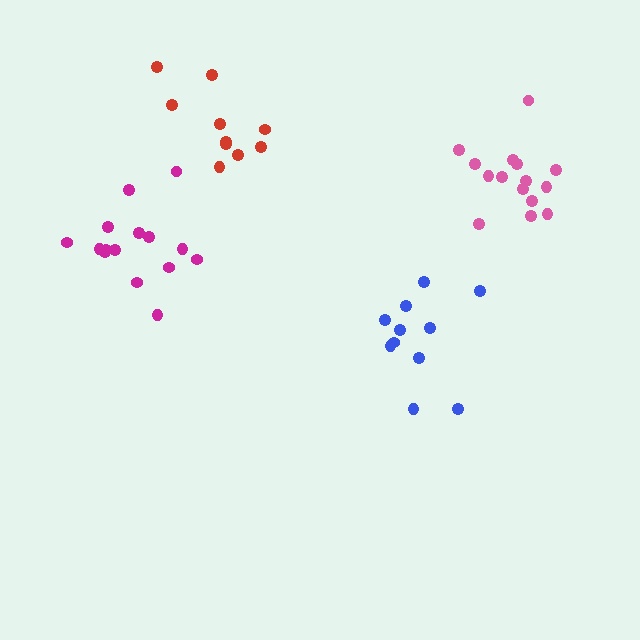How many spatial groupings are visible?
There are 4 spatial groupings.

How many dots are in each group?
Group 1: 15 dots, Group 2: 10 dots, Group 3: 11 dots, Group 4: 15 dots (51 total).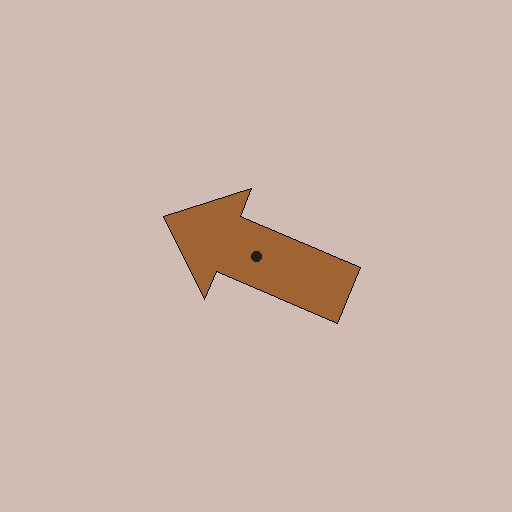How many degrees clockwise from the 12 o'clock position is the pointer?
Approximately 293 degrees.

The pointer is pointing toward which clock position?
Roughly 10 o'clock.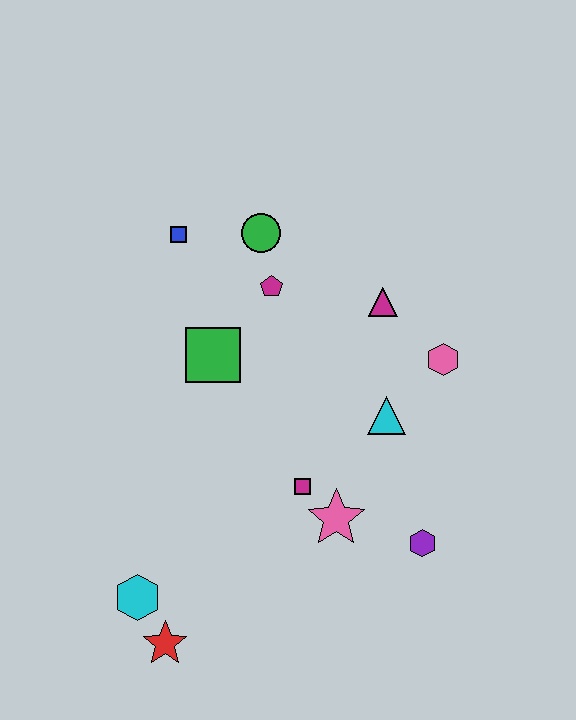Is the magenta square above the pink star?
Yes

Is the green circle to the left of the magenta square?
Yes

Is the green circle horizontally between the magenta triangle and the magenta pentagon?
No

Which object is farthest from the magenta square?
The blue square is farthest from the magenta square.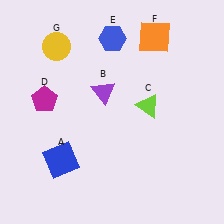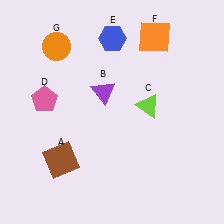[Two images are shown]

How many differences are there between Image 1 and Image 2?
There are 3 differences between the two images.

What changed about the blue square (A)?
In Image 1, A is blue. In Image 2, it changed to brown.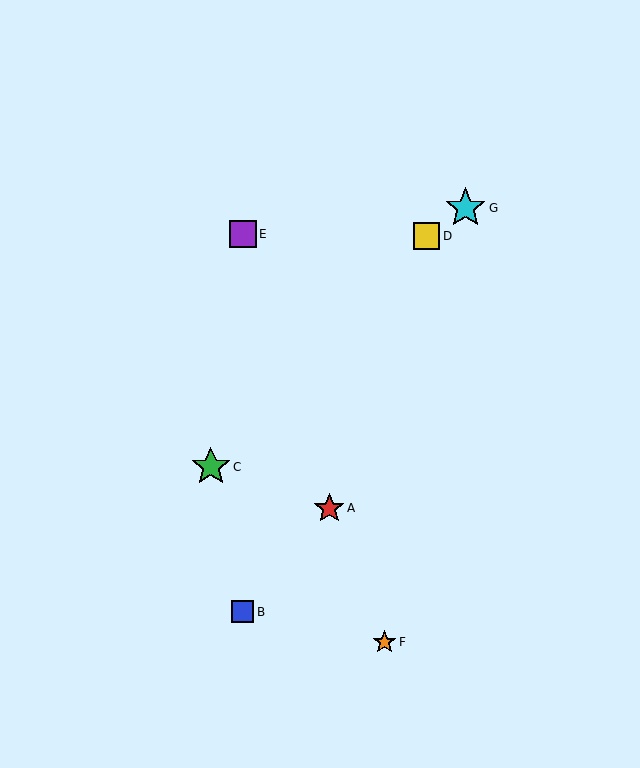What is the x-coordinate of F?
Object F is at x≈384.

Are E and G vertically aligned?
No, E is at x≈243 and G is at x≈465.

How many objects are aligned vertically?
2 objects (B, E) are aligned vertically.